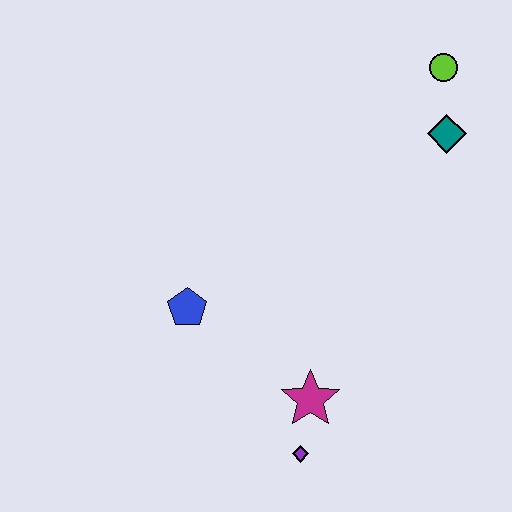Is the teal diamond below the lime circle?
Yes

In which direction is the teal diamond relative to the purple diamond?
The teal diamond is above the purple diamond.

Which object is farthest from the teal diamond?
The purple diamond is farthest from the teal diamond.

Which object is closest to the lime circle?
The teal diamond is closest to the lime circle.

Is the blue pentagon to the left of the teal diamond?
Yes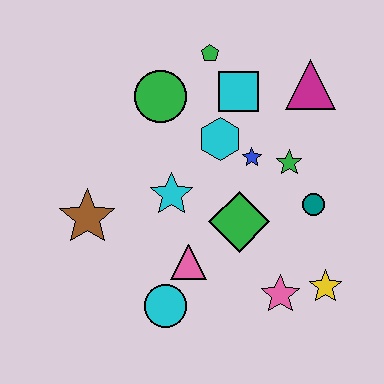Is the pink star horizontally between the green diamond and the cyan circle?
No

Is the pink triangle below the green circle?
Yes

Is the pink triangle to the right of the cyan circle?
Yes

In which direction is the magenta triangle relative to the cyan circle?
The magenta triangle is above the cyan circle.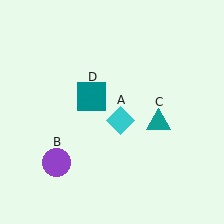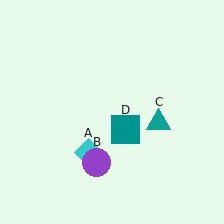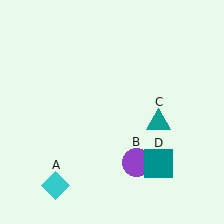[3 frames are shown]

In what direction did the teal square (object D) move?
The teal square (object D) moved down and to the right.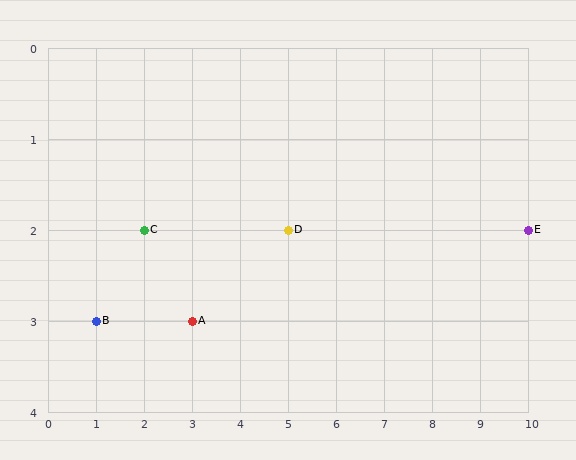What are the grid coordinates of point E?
Point E is at grid coordinates (10, 2).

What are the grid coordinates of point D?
Point D is at grid coordinates (5, 2).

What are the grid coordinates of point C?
Point C is at grid coordinates (2, 2).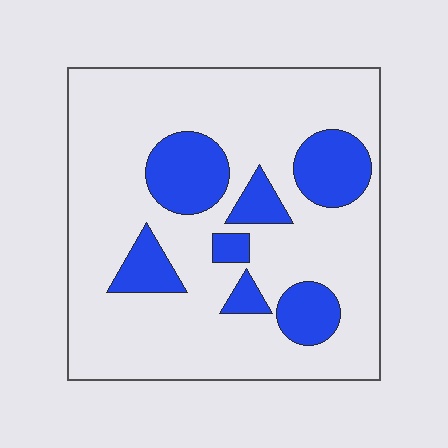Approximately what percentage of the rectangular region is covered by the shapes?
Approximately 20%.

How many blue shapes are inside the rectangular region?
7.